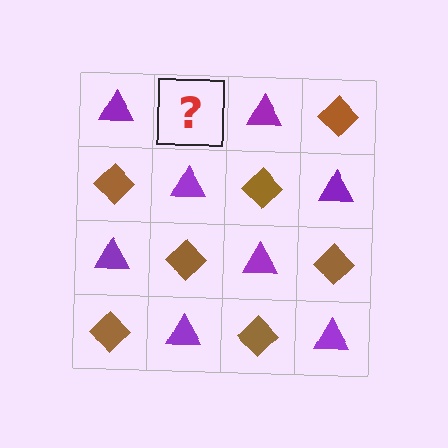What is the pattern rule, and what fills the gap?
The rule is that it alternates purple triangle and brown diamond in a checkerboard pattern. The gap should be filled with a brown diamond.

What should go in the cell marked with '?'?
The missing cell should contain a brown diamond.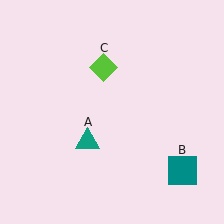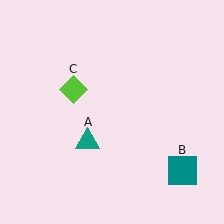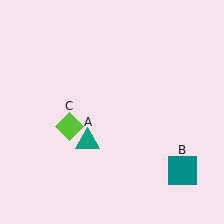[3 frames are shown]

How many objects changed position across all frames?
1 object changed position: lime diamond (object C).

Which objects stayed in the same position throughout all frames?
Teal triangle (object A) and teal square (object B) remained stationary.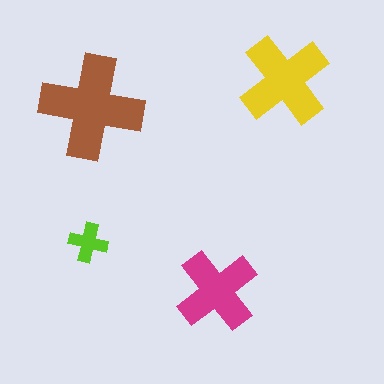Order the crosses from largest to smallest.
the brown one, the yellow one, the magenta one, the lime one.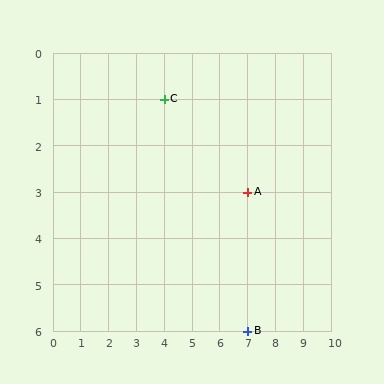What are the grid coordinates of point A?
Point A is at grid coordinates (7, 3).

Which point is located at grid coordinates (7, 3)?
Point A is at (7, 3).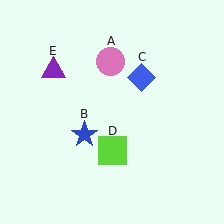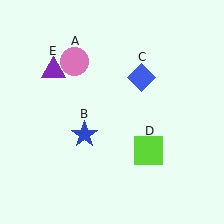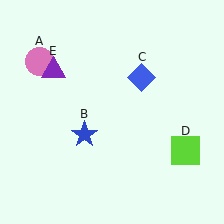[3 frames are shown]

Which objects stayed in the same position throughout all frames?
Blue star (object B) and blue diamond (object C) and purple triangle (object E) remained stationary.